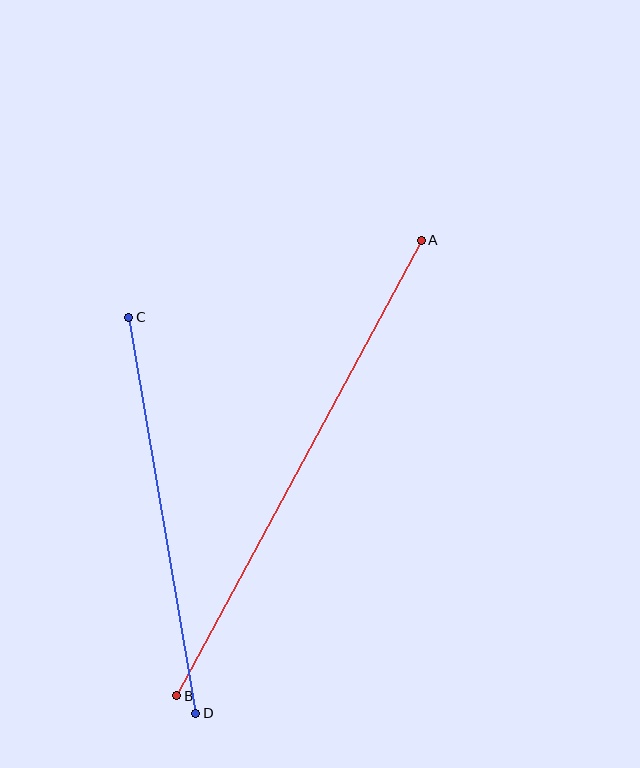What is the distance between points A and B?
The distance is approximately 517 pixels.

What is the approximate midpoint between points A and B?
The midpoint is at approximately (299, 468) pixels.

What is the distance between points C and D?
The distance is approximately 402 pixels.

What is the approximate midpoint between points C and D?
The midpoint is at approximately (162, 515) pixels.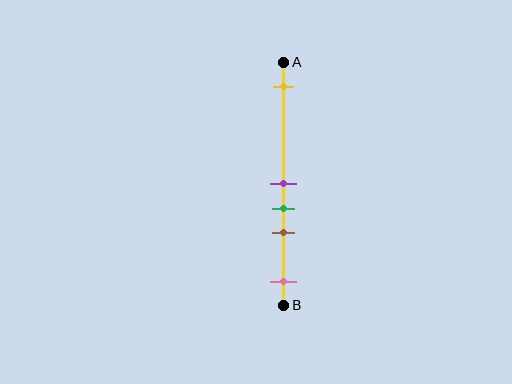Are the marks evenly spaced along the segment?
No, the marks are not evenly spaced.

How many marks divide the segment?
There are 5 marks dividing the segment.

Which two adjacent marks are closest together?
The purple and green marks are the closest adjacent pair.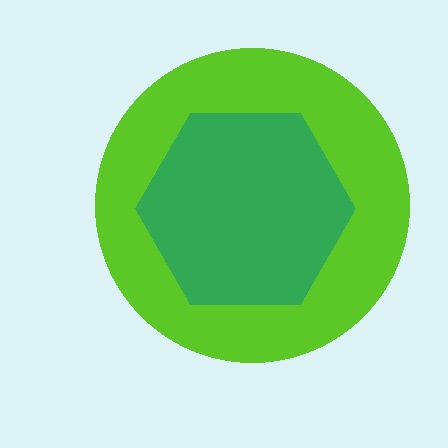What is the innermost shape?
The green hexagon.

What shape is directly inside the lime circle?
The green hexagon.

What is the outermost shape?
The lime circle.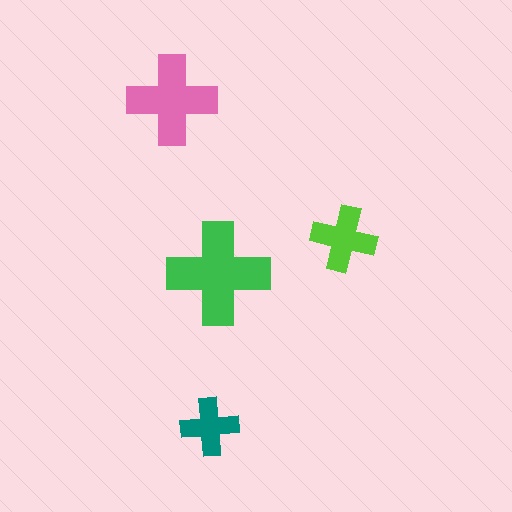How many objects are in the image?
There are 4 objects in the image.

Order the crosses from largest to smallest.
the green one, the pink one, the lime one, the teal one.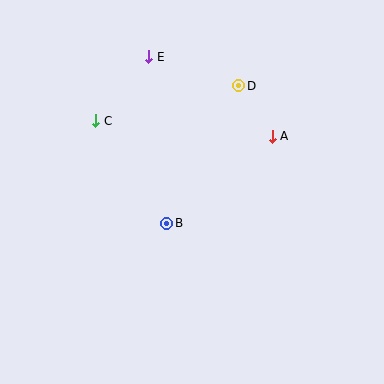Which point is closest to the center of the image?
Point B at (167, 223) is closest to the center.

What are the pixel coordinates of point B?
Point B is at (167, 223).